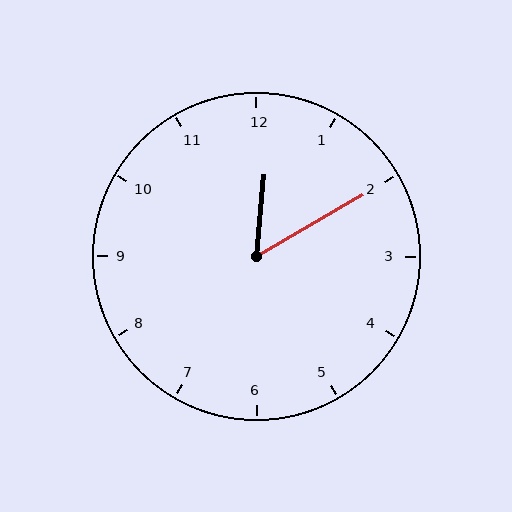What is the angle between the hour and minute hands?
Approximately 55 degrees.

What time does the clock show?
12:10.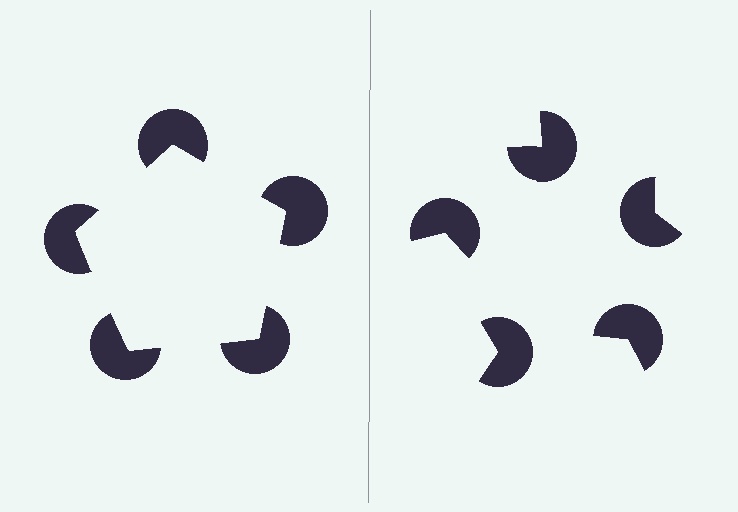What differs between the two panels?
The pac-man discs are positioned identically on both sides; only the wedge orientations differ. On the left they align to a pentagon; on the right they are misaligned.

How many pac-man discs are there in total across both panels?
10 — 5 on each side.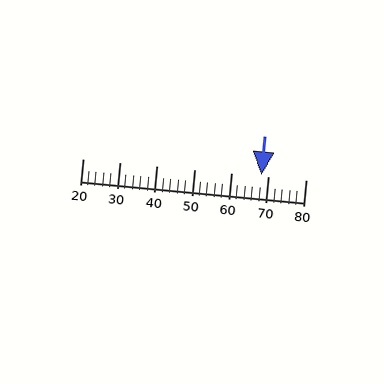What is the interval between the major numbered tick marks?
The major tick marks are spaced 10 units apart.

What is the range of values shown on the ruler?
The ruler shows values from 20 to 80.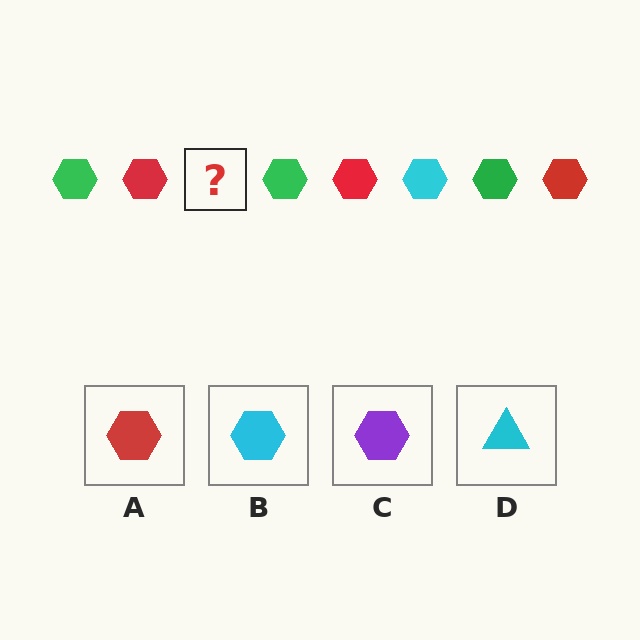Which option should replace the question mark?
Option B.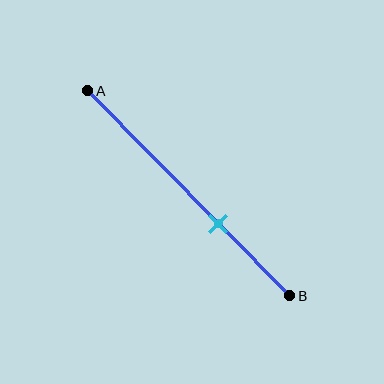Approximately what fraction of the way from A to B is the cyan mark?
The cyan mark is approximately 65% of the way from A to B.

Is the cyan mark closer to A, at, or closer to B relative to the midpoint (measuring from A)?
The cyan mark is closer to point B than the midpoint of segment AB.